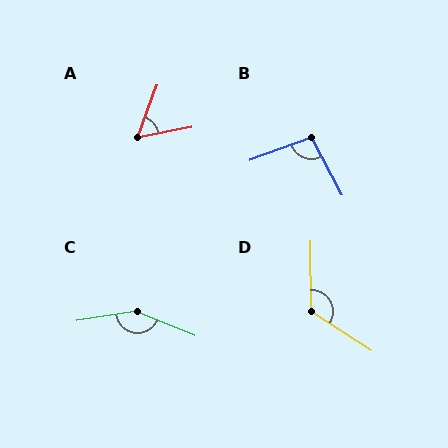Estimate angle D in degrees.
Approximately 124 degrees.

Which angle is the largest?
C, at approximately 149 degrees.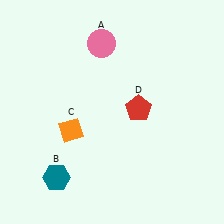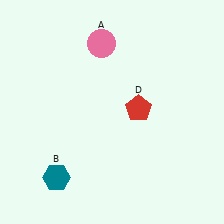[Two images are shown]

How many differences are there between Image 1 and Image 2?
There is 1 difference between the two images.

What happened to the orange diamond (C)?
The orange diamond (C) was removed in Image 2. It was in the bottom-left area of Image 1.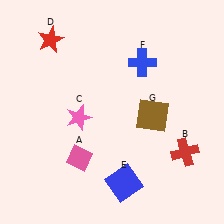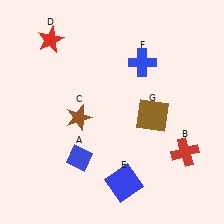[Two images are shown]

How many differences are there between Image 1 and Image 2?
There are 2 differences between the two images.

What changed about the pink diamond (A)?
In Image 1, A is pink. In Image 2, it changed to blue.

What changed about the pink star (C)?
In Image 1, C is pink. In Image 2, it changed to brown.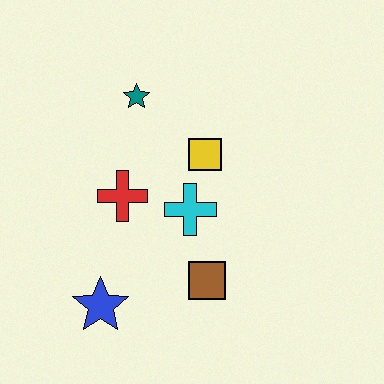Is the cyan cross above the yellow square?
No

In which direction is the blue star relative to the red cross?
The blue star is below the red cross.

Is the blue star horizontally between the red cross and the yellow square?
No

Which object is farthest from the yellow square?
The blue star is farthest from the yellow square.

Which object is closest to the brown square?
The cyan cross is closest to the brown square.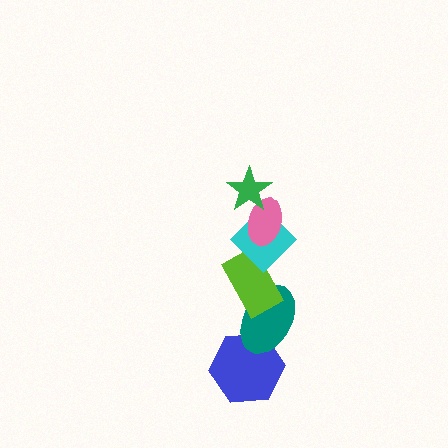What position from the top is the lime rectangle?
The lime rectangle is 4th from the top.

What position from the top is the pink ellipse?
The pink ellipse is 2nd from the top.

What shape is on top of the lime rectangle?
The cyan diamond is on top of the lime rectangle.